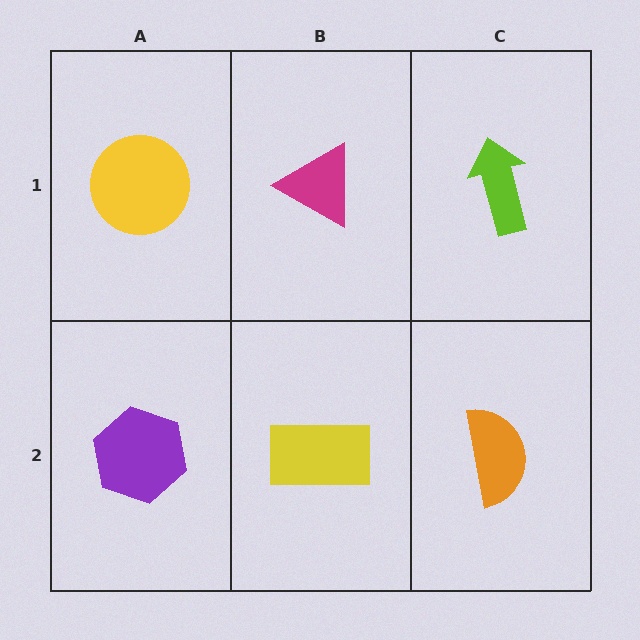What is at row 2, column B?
A yellow rectangle.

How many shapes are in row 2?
3 shapes.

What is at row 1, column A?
A yellow circle.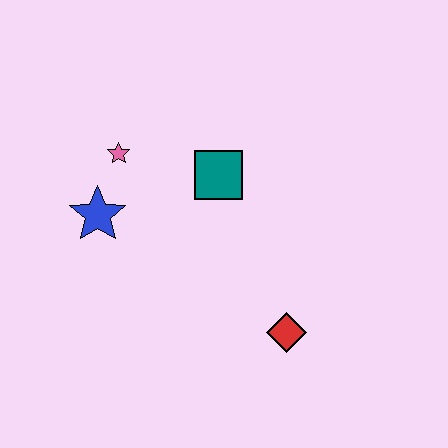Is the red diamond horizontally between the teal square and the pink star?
No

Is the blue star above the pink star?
No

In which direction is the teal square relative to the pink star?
The teal square is to the right of the pink star.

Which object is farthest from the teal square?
The red diamond is farthest from the teal square.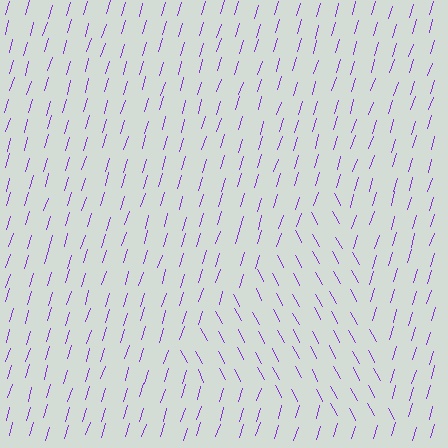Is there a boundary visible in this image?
Yes, there is a texture boundary formed by a change in line orientation.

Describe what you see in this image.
The image is filled with small purple line segments. A triangle region in the image has lines oriented differently from the surrounding lines, creating a visible texture boundary.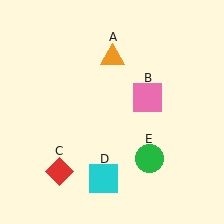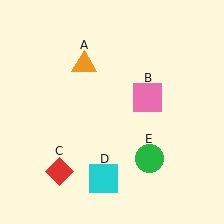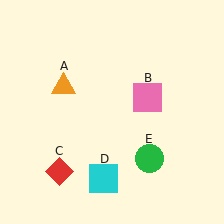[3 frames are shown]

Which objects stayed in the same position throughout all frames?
Pink square (object B) and red diamond (object C) and cyan square (object D) and green circle (object E) remained stationary.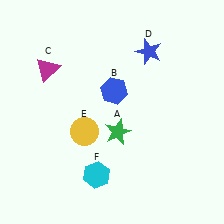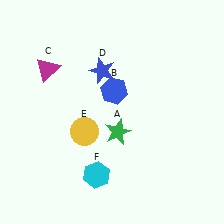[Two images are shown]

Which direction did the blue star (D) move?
The blue star (D) moved left.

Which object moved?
The blue star (D) moved left.